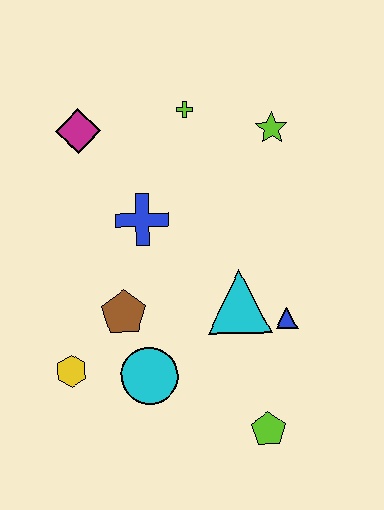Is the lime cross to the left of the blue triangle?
Yes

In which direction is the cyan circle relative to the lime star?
The cyan circle is below the lime star.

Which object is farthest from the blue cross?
The lime pentagon is farthest from the blue cross.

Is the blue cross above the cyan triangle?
Yes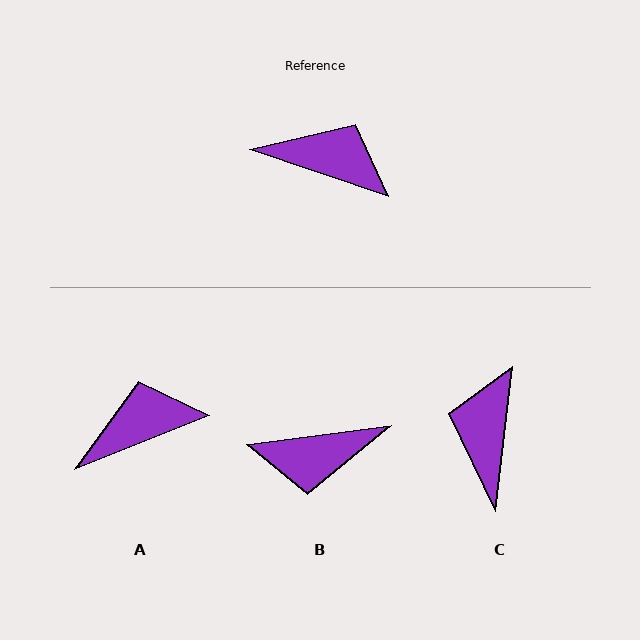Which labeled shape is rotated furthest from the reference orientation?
B, about 154 degrees away.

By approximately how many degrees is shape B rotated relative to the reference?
Approximately 154 degrees clockwise.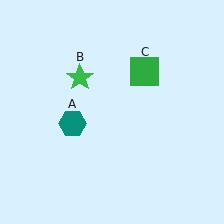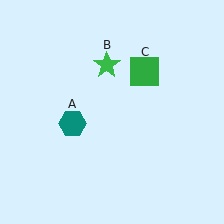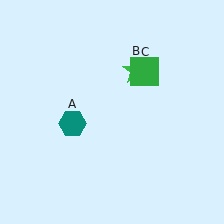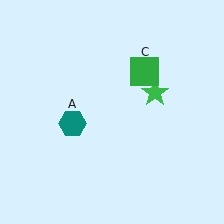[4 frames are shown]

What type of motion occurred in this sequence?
The green star (object B) rotated clockwise around the center of the scene.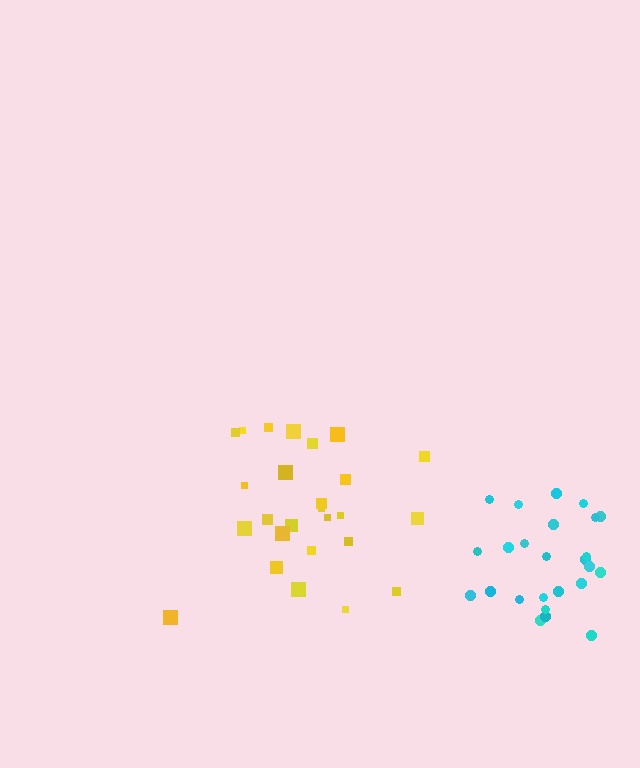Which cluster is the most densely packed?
Cyan.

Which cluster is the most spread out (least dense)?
Yellow.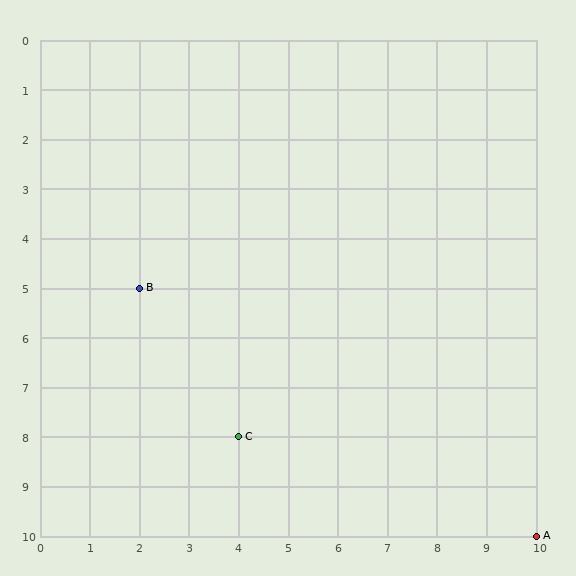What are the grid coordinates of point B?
Point B is at grid coordinates (2, 5).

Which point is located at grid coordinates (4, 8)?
Point C is at (4, 8).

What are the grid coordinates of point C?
Point C is at grid coordinates (4, 8).